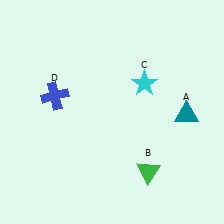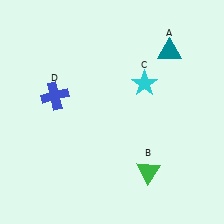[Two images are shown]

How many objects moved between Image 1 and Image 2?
1 object moved between the two images.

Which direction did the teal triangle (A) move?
The teal triangle (A) moved up.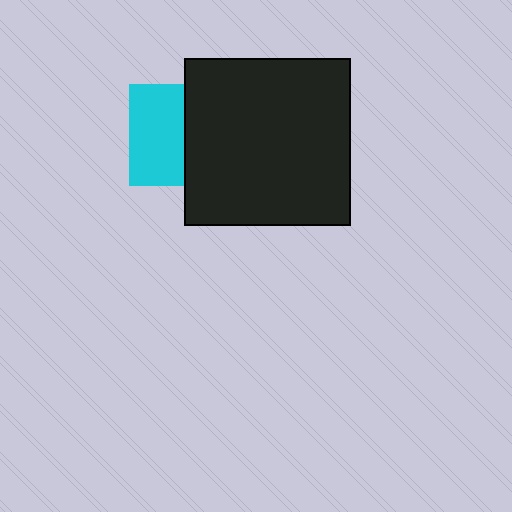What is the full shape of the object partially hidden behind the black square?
The partially hidden object is a cyan square.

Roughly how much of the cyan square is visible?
About half of it is visible (roughly 54%).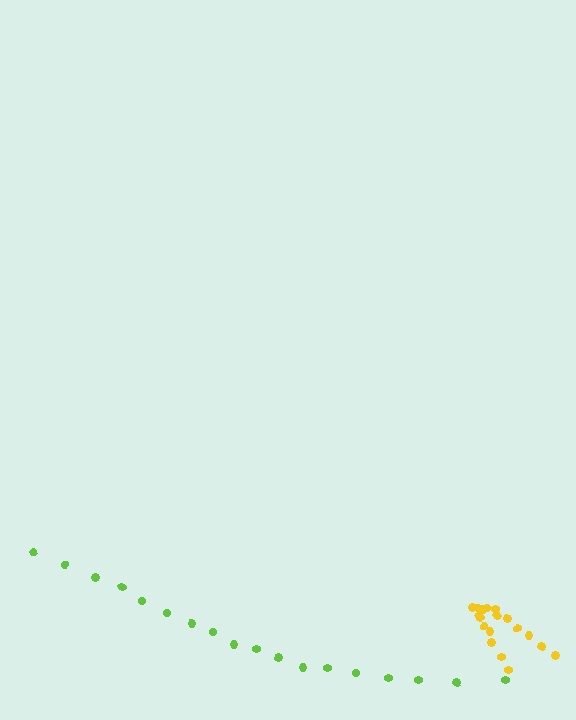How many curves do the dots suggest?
There are 2 distinct paths.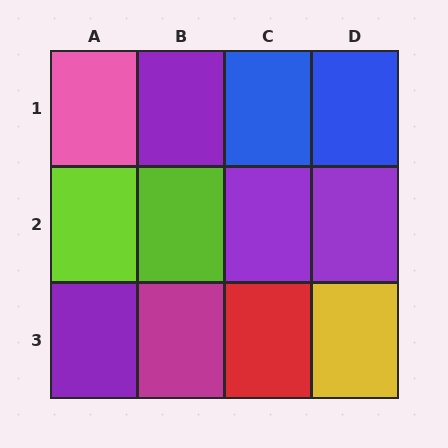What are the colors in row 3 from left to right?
Purple, magenta, red, yellow.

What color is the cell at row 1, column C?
Blue.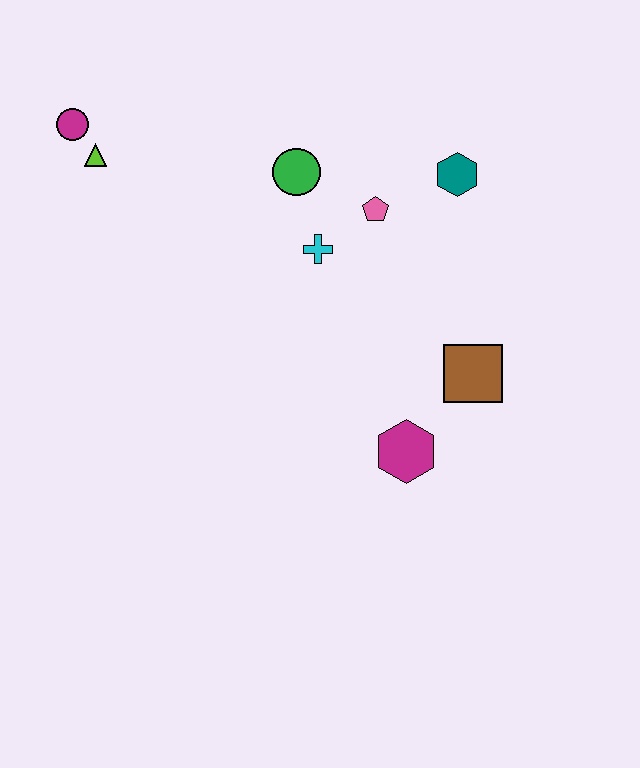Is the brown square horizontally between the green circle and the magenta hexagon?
No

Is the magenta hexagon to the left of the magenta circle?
No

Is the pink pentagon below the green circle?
Yes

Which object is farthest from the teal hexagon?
The magenta circle is farthest from the teal hexagon.